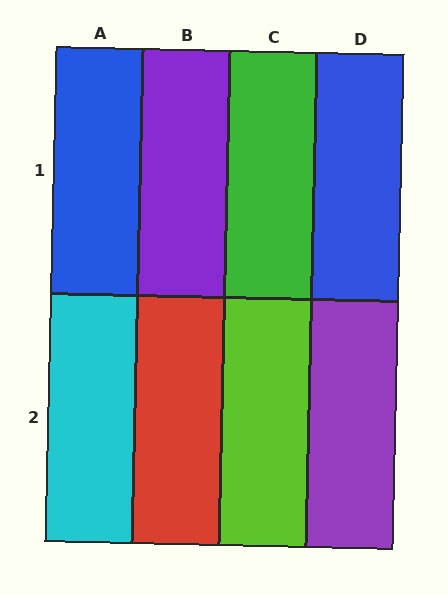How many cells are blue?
2 cells are blue.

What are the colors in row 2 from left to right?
Cyan, red, lime, purple.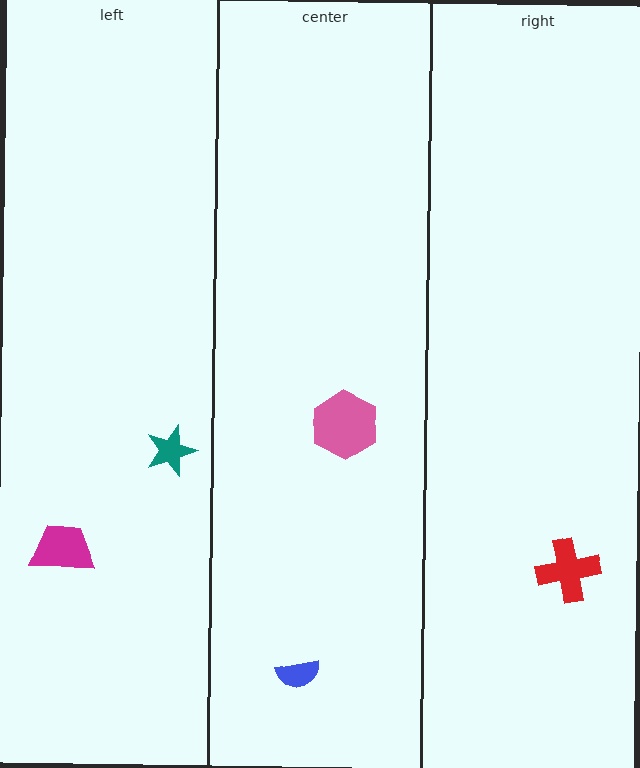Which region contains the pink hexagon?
The center region.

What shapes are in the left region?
The teal star, the magenta trapezoid.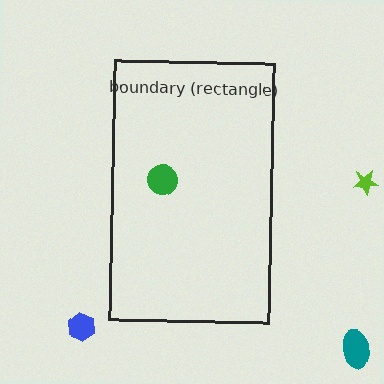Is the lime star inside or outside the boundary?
Outside.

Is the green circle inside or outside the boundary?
Inside.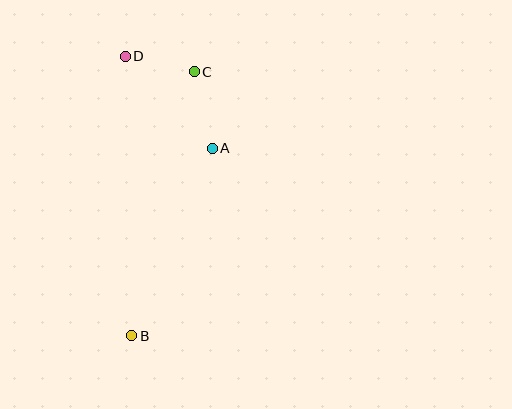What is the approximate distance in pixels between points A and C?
The distance between A and C is approximately 79 pixels.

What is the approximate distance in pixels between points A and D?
The distance between A and D is approximately 127 pixels.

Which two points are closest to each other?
Points C and D are closest to each other.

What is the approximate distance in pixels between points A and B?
The distance between A and B is approximately 204 pixels.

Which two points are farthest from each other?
Points B and D are farthest from each other.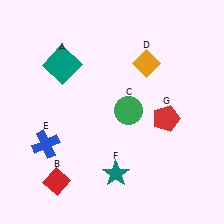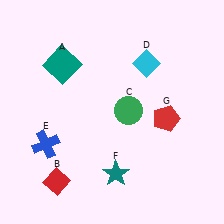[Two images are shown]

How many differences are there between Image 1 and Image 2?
There is 1 difference between the two images.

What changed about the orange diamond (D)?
In Image 1, D is orange. In Image 2, it changed to cyan.